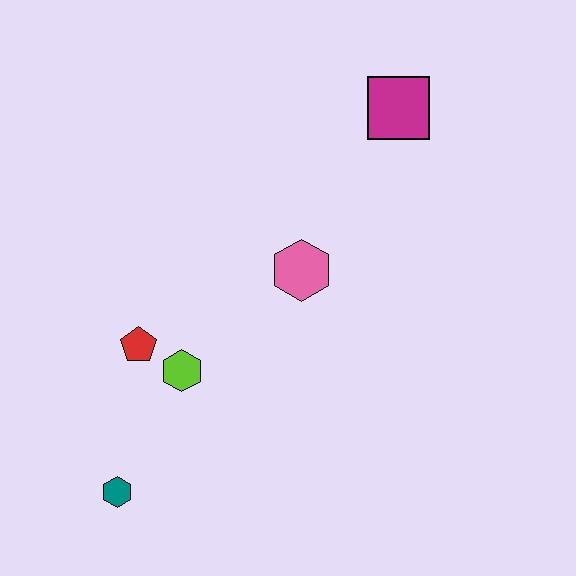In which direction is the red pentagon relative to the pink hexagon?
The red pentagon is to the left of the pink hexagon.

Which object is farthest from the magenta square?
The teal hexagon is farthest from the magenta square.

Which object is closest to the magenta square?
The pink hexagon is closest to the magenta square.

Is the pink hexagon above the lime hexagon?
Yes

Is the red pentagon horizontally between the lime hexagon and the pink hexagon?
No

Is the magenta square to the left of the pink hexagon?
No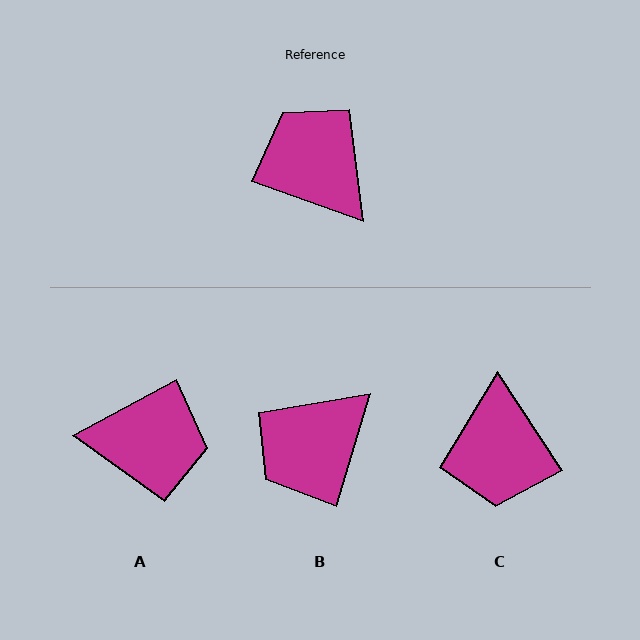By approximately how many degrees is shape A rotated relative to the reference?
Approximately 132 degrees clockwise.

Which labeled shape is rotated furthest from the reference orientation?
C, about 142 degrees away.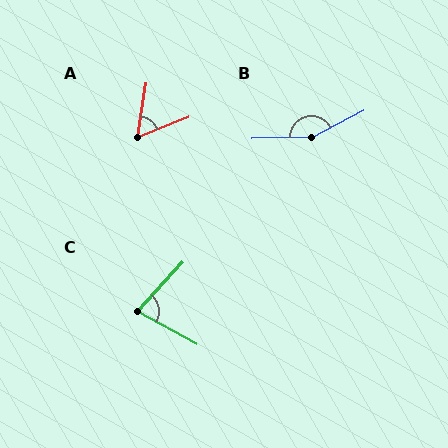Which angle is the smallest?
A, at approximately 60 degrees.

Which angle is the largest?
B, at approximately 154 degrees.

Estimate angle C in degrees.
Approximately 76 degrees.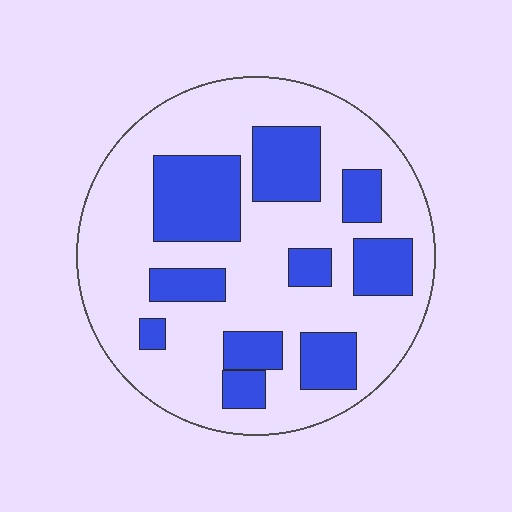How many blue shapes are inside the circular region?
10.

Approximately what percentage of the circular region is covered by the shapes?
Approximately 30%.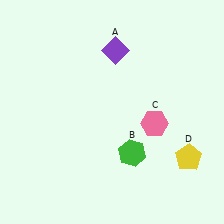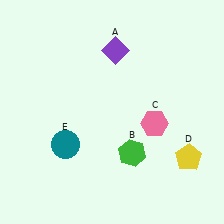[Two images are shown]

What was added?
A teal circle (E) was added in Image 2.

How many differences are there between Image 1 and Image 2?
There is 1 difference between the two images.